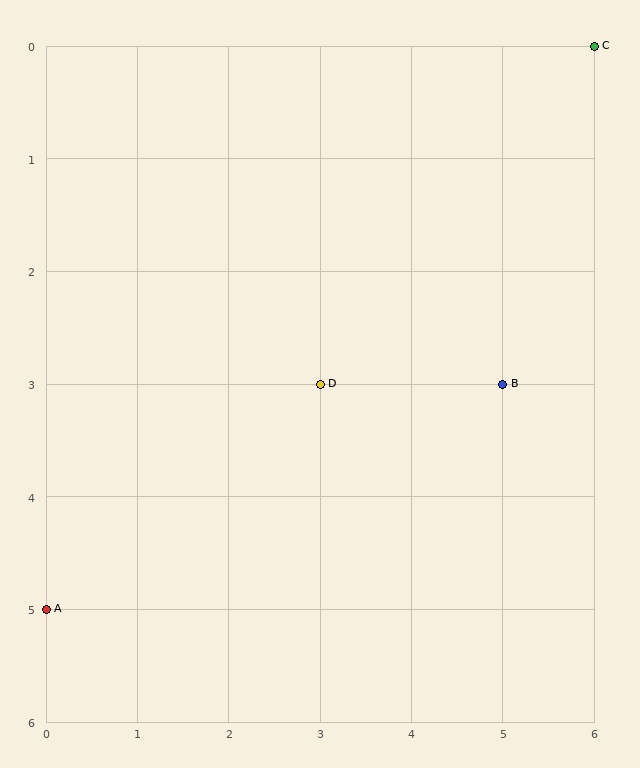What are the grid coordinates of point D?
Point D is at grid coordinates (3, 3).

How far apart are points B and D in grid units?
Points B and D are 2 columns apart.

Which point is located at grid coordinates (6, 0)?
Point C is at (6, 0).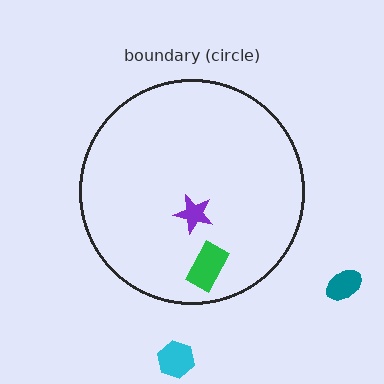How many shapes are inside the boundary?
2 inside, 2 outside.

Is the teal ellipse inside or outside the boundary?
Outside.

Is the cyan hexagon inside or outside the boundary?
Outside.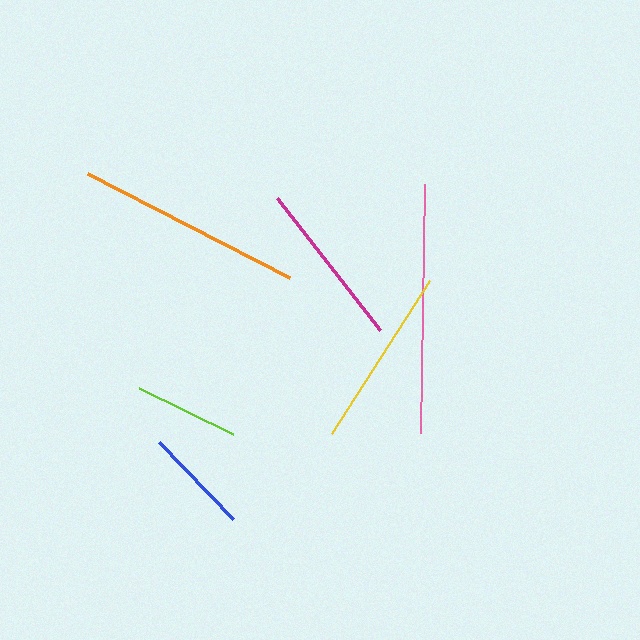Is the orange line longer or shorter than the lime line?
The orange line is longer than the lime line.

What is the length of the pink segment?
The pink segment is approximately 249 pixels long.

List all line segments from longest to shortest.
From longest to shortest: pink, orange, yellow, magenta, blue, lime.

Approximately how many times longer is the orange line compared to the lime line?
The orange line is approximately 2.2 times the length of the lime line.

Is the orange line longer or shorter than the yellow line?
The orange line is longer than the yellow line.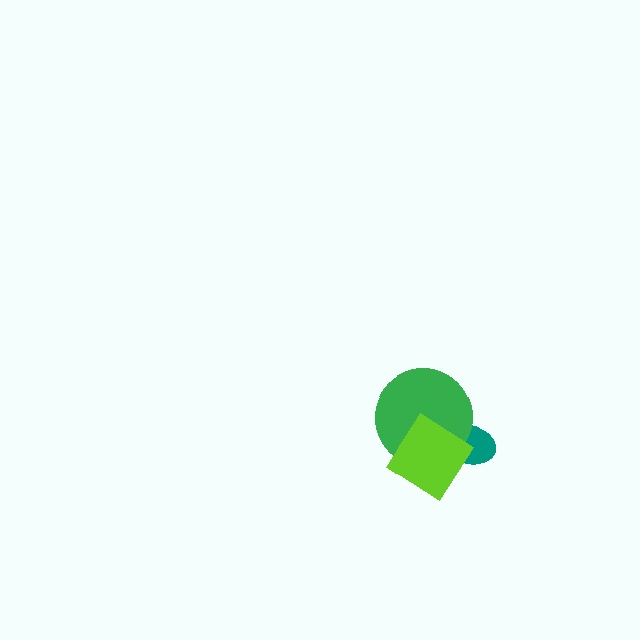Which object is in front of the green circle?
The lime diamond is in front of the green circle.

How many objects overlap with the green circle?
2 objects overlap with the green circle.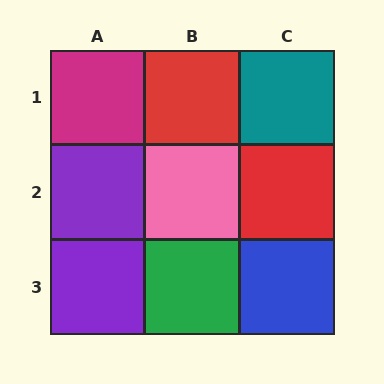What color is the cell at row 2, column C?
Red.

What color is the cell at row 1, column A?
Magenta.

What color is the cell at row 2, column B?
Pink.